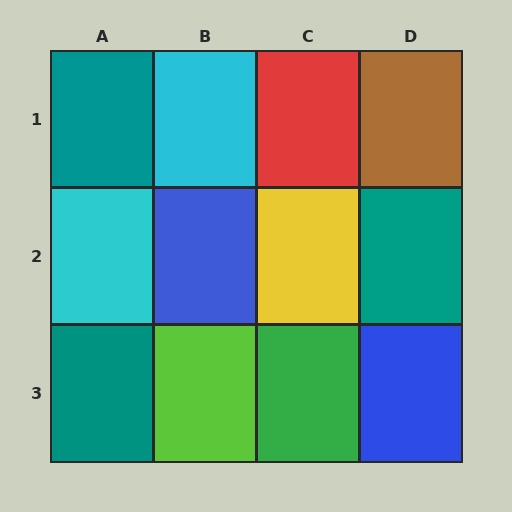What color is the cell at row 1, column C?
Red.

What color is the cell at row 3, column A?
Teal.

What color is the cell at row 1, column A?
Teal.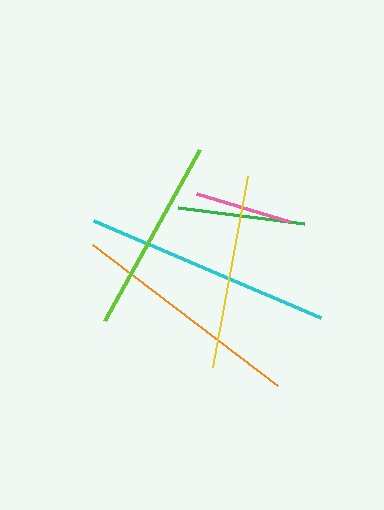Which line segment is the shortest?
The pink line is the shortest at approximately 97 pixels.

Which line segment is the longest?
The cyan line is the longest at approximately 247 pixels.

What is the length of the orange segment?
The orange segment is approximately 233 pixels long.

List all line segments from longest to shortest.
From longest to shortest: cyan, orange, lime, yellow, green, pink.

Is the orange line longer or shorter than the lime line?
The orange line is longer than the lime line.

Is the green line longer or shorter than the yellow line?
The yellow line is longer than the green line.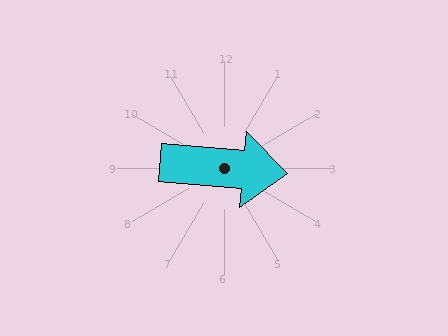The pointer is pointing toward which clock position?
Roughly 3 o'clock.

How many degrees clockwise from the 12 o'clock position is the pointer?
Approximately 95 degrees.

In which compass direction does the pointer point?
East.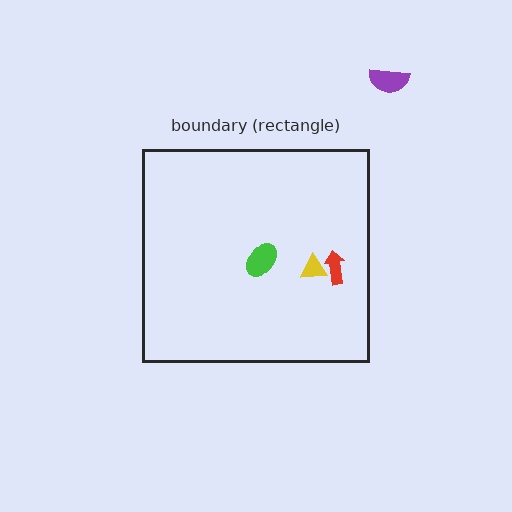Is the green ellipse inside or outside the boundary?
Inside.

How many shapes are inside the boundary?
3 inside, 1 outside.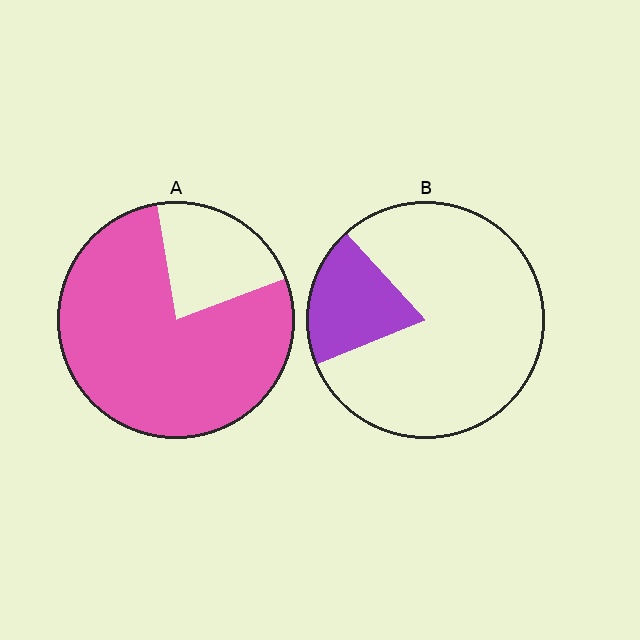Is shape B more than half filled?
No.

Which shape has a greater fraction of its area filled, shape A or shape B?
Shape A.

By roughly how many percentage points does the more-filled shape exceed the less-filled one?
By roughly 60 percentage points (A over B).